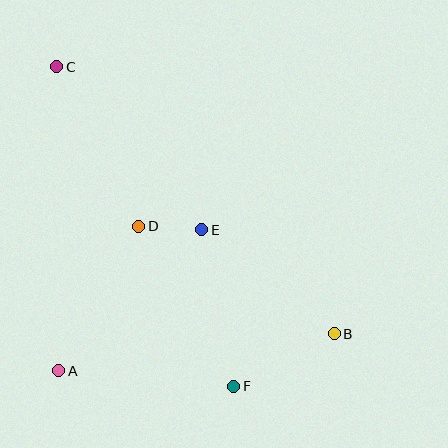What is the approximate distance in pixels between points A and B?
The distance between A and B is approximately 278 pixels.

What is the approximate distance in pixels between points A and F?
The distance between A and F is approximately 176 pixels.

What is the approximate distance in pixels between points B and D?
The distance between B and D is approximately 223 pixels.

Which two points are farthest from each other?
Points B and C are farthest from each other.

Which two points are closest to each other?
Points D and E are closest to each other.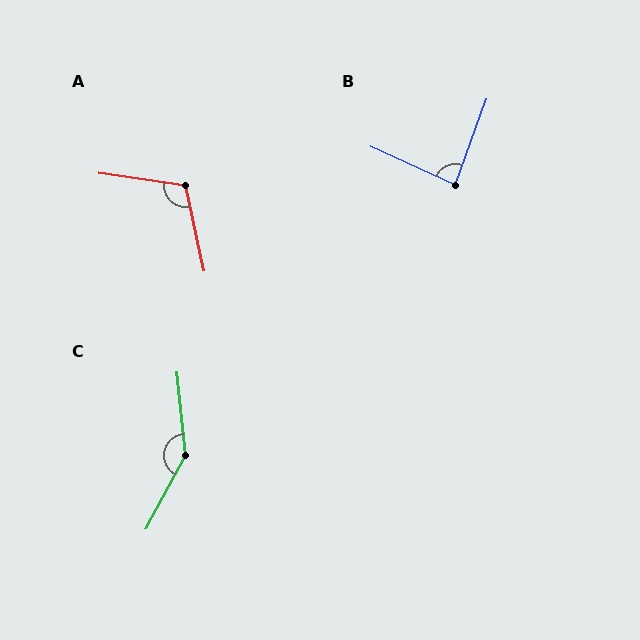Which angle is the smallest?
B, at approximately 86 degrees.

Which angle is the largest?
C, at approximately 146 degrees.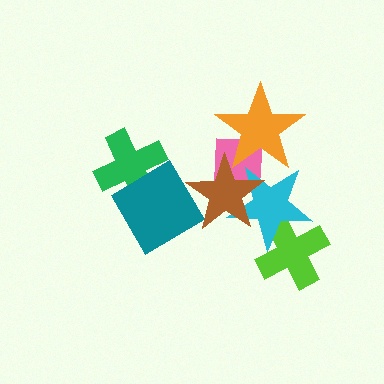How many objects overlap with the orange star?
3 objects overlap with the orange star.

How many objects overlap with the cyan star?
4 objects overlap with the cyan star.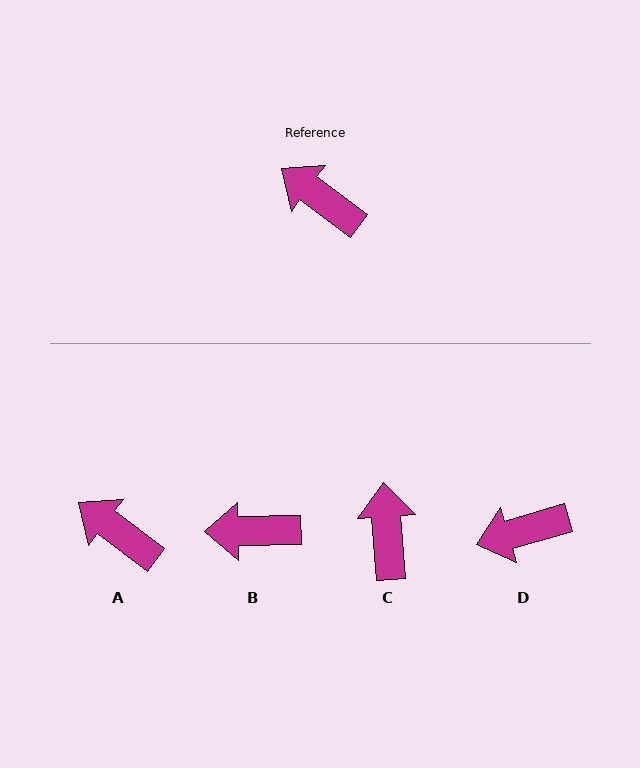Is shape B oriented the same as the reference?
No, it is off by about 38 degrees.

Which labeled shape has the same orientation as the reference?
A.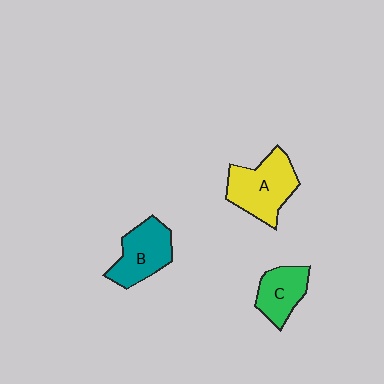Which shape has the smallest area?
Shape C (green).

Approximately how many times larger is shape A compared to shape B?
Approximately 1.2 times.